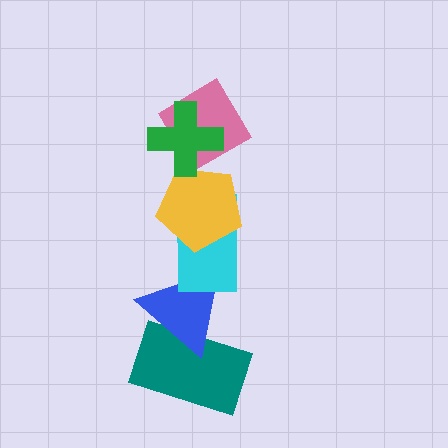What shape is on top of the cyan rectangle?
The yellow pentagon is on top of the cyan rectangle.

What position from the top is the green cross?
The green cross is 1st from the top.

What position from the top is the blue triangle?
The blue triangle is 5th from the top.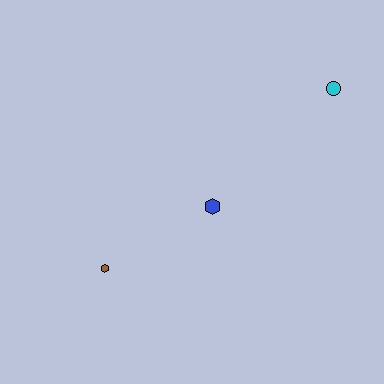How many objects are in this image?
There are 3 objects.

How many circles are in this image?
There is 1 circle.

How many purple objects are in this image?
There are no purple objects.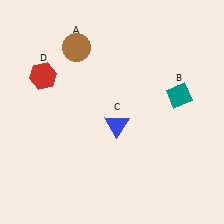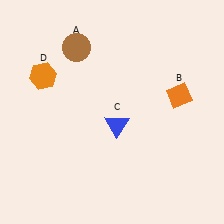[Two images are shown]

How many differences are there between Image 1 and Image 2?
There are 2 differences between the two images.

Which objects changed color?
B changed from teal to orange. D changed from red to orange.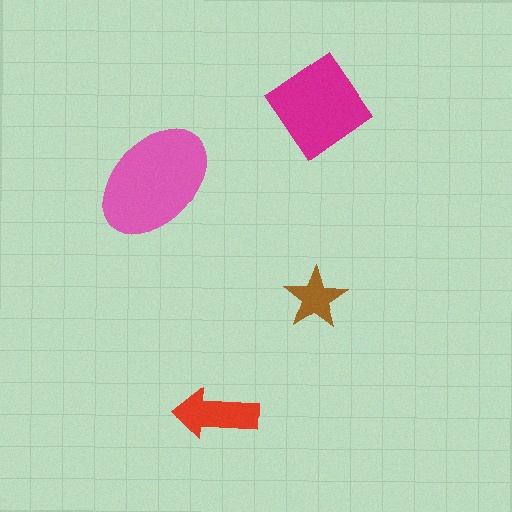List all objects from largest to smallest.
The pink ellipse, the magenta diamond, the red arrow, the brown star.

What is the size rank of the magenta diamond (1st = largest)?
2nd.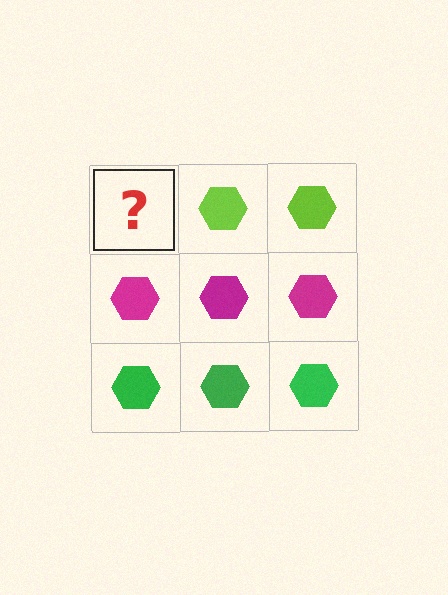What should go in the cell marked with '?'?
The missing cell should contain a lime hexagon.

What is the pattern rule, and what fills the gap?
The rule is that each row has a consistent color. The gap should be filled with a lime hexagon.